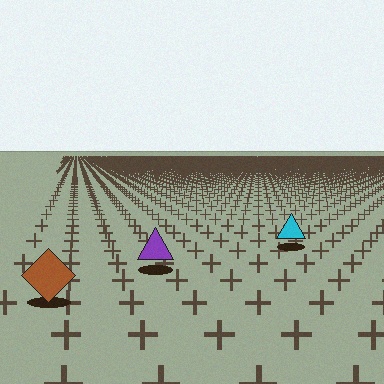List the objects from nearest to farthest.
From nearest to farthest: the brown diamond, the purple triangle, the cyan triangle.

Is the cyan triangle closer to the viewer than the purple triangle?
No. The purple triangle is closer — you can tell from the texture gradient: the ground texture is coarser near it.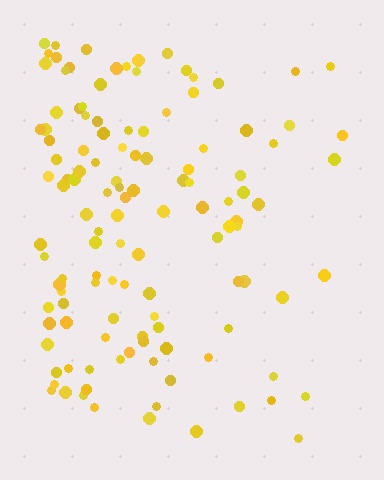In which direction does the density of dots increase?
From right to left, with the left side densest.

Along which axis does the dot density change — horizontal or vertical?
Horizontal.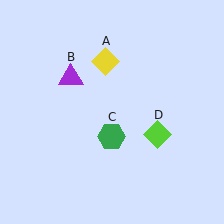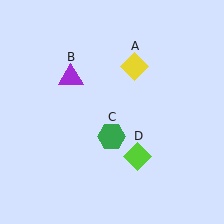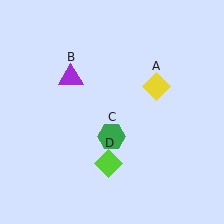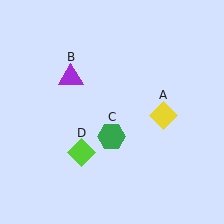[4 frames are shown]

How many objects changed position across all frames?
2 objects changed position: yellow diamond (object A), lime diamond (object D).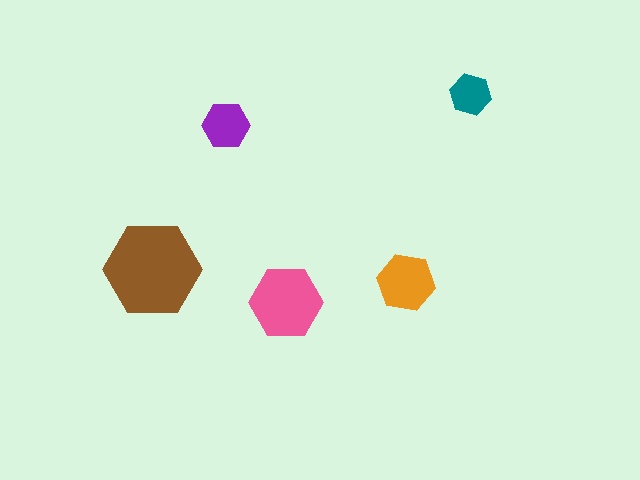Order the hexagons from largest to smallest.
the brown one, the pink one, the orange one, the purple one, the teal one.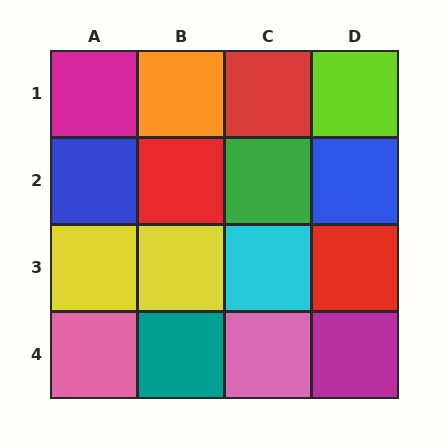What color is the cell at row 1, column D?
Lime.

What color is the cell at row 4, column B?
Teal.